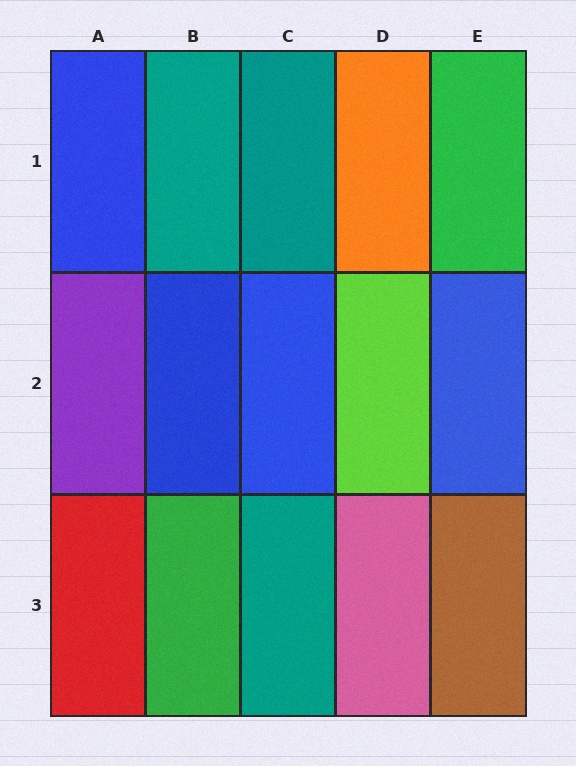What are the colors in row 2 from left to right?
Purple, blue, blue, lime, blue.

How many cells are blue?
4 cells are blue.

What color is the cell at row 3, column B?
Green.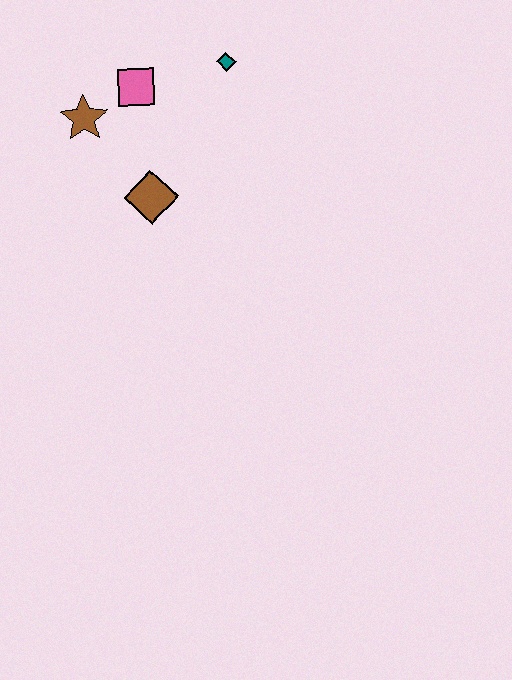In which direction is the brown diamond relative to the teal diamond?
The brown diamond is below the teal diamond.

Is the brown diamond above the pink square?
No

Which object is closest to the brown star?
The pink square is closest to the brown star.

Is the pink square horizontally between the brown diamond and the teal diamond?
No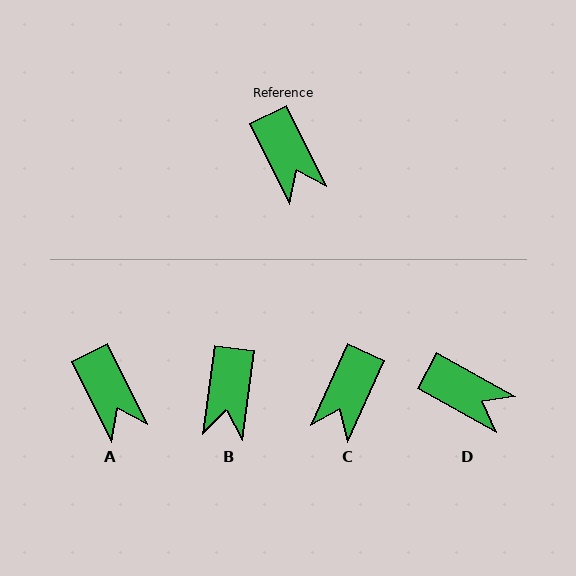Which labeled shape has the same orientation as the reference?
A.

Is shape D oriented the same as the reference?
No, it is off by about 35 degrees.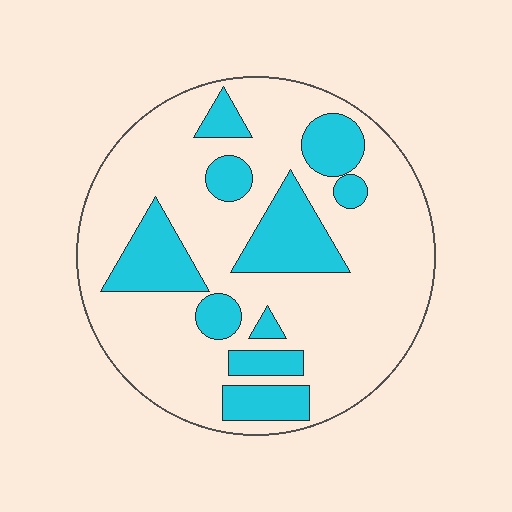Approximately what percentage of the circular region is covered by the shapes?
Approximately 25%.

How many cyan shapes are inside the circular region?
10.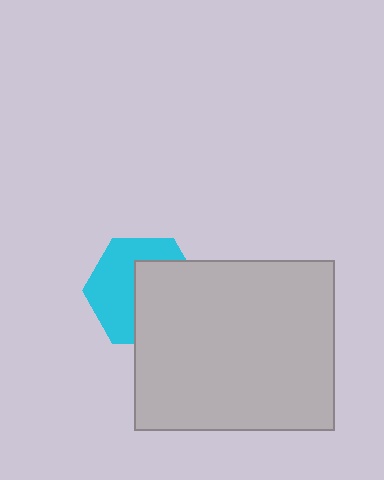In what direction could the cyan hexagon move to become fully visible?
The cyan hexagon could move toward the upper-left. That would shift it out from behind the light gray rectangle entirely.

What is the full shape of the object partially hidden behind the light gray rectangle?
The partially hidden object is a cyan hexagon.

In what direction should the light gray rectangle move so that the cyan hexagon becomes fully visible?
The light gray rectangle should move toward the lower-right. That is the shortest direction to clear the overlap and leave the cyan hexagon fully visible.